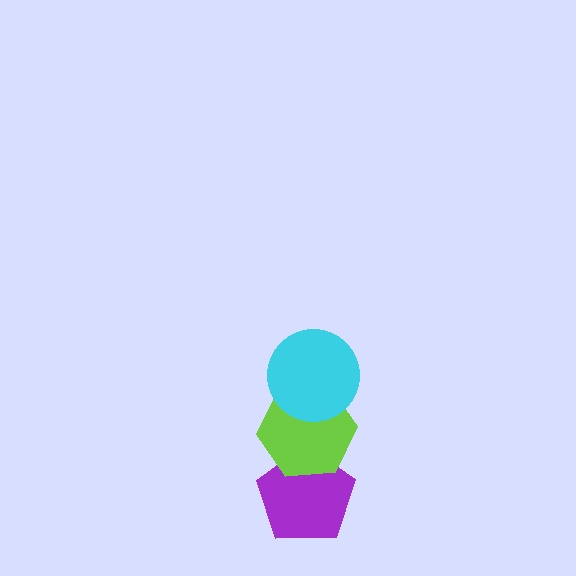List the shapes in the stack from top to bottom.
From top to bottom: the cyan circle, the lime hexagon, the purple pentagon.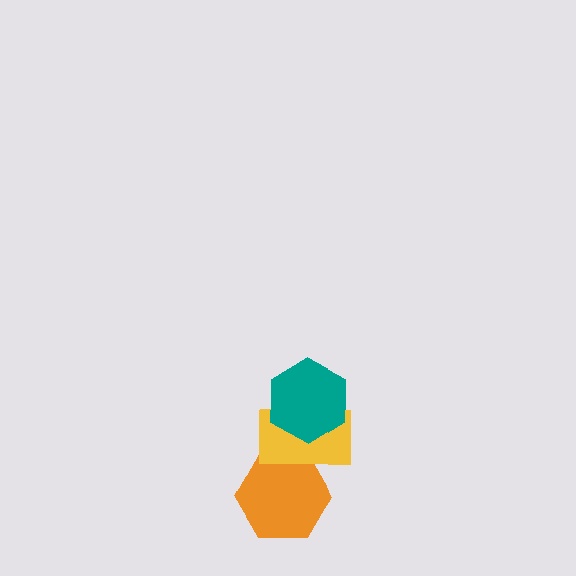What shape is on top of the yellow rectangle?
The teal hexagon is on top of the yellow rectangle.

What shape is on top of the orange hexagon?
The yellow rectangle is on top of the orange hexagon.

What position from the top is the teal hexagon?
The teal hexagon is 1st from the top.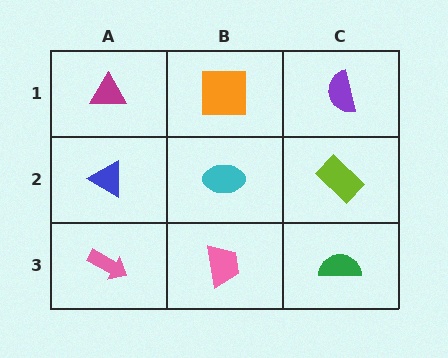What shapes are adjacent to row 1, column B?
A cyan ellipse (row 2, column B), a magenta triangle (row 1, column A), a purple semicircle (row 1, column C).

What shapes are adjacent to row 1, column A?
A blue triangle (row 2, column A), an orange square (row 1, column B).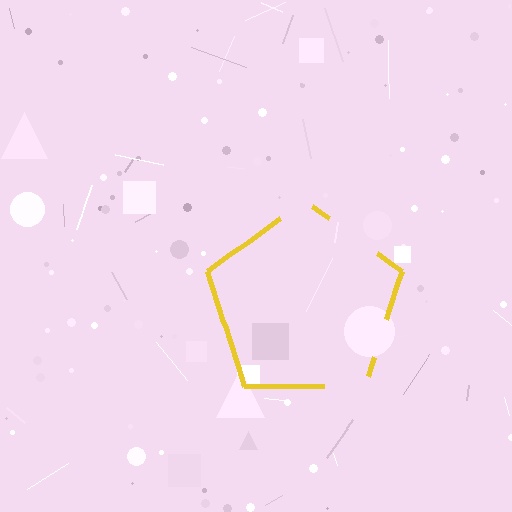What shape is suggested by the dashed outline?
The dashed outline suggests a pentagon.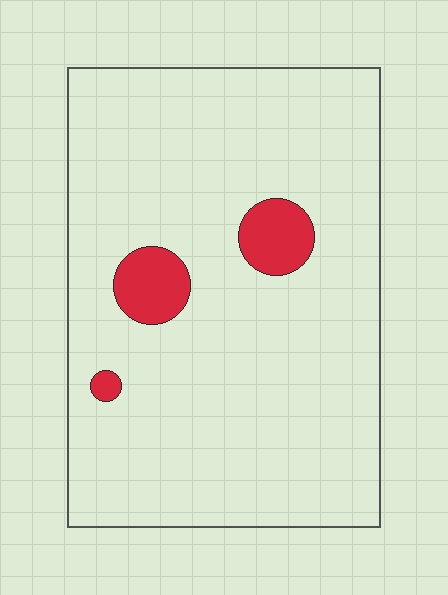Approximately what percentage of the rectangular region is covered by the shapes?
Approximately 5%.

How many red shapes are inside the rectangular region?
3.